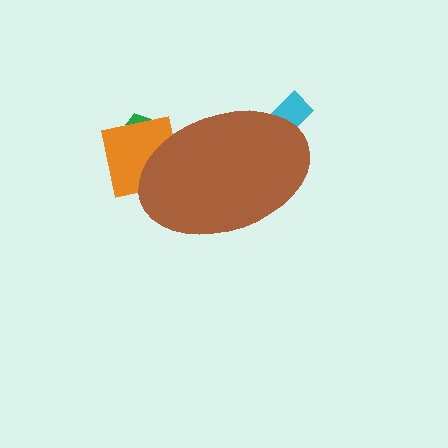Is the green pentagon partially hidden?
Yes, the green pentagon is partially hidden behind the brown ellipse.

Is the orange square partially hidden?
Yes, the orange square is partially hidden behind the brown ellipse.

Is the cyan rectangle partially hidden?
Yes, the cyan rectangle is partially hidden behind the brown ellipse.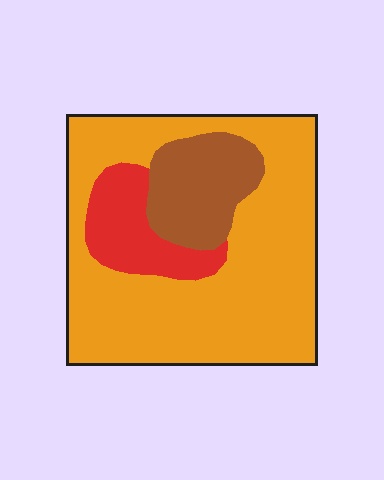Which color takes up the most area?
Orange, at roughly 70%.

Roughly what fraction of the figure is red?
Red takes up less than a sixth of the figure.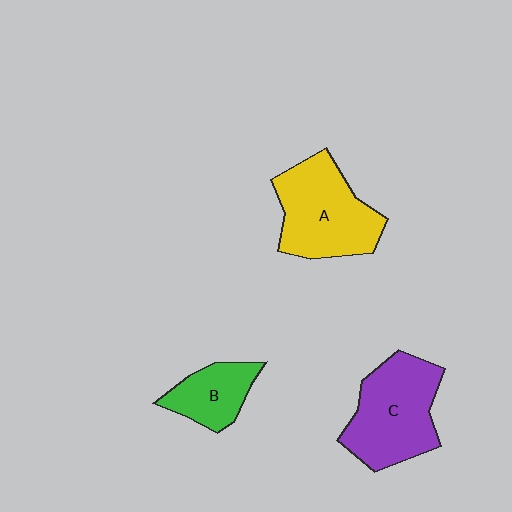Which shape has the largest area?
Shape C (purple).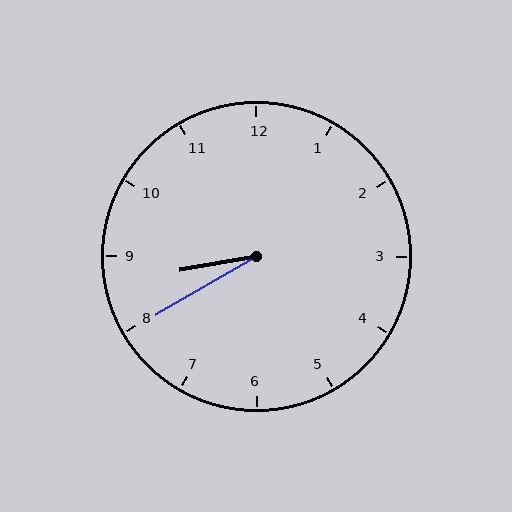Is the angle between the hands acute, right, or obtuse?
It is acute.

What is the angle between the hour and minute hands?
Approximately 20 degrees.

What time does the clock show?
8:40.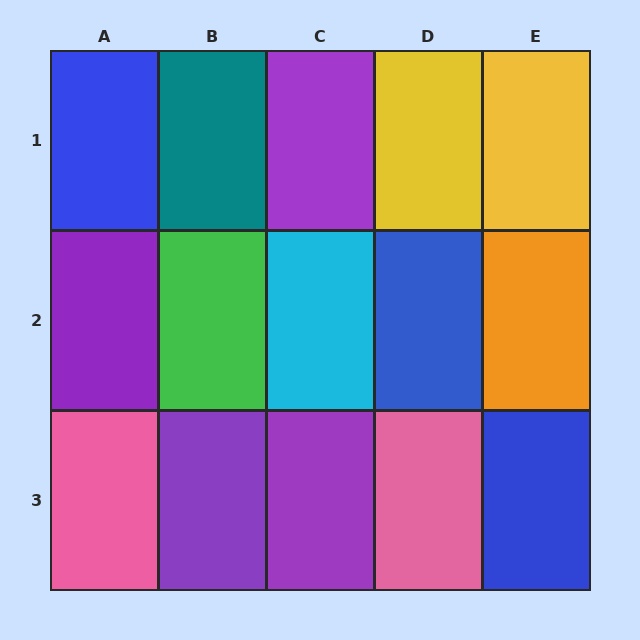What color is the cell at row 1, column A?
Blue.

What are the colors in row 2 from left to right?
Purple, green, cyan, blue, orange.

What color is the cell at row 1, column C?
Purple.